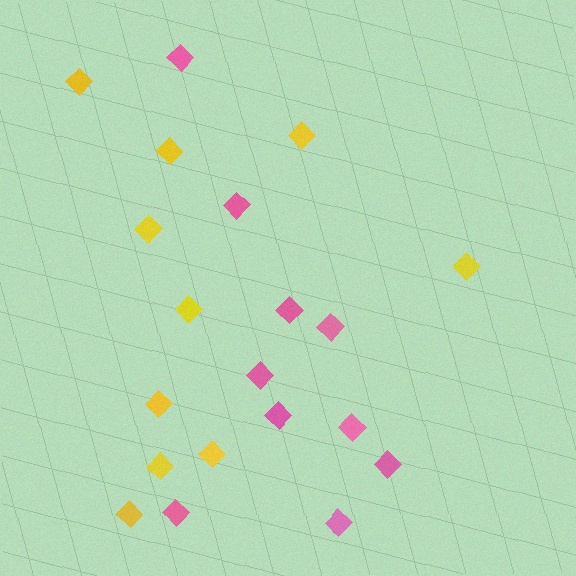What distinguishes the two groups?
There are 2 groups: one group of yellow diamonds (10) and one group of pink diamonds (10).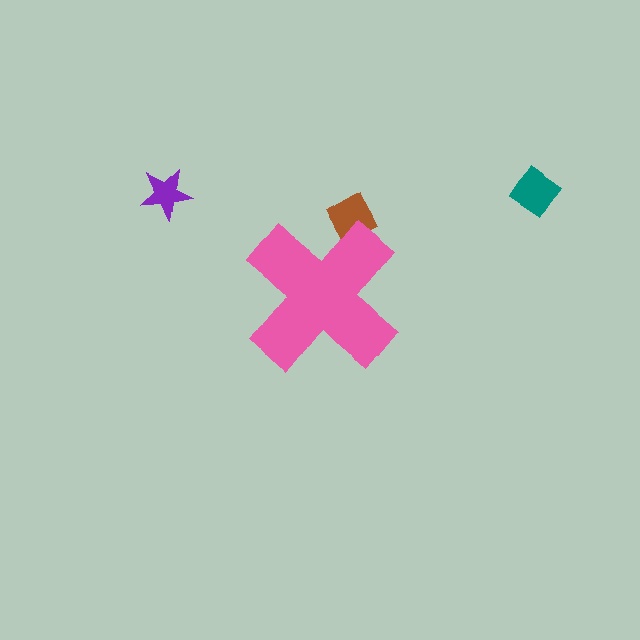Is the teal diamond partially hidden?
No, the teal diamond is fully visible.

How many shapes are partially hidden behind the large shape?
1 shape is partially hidden.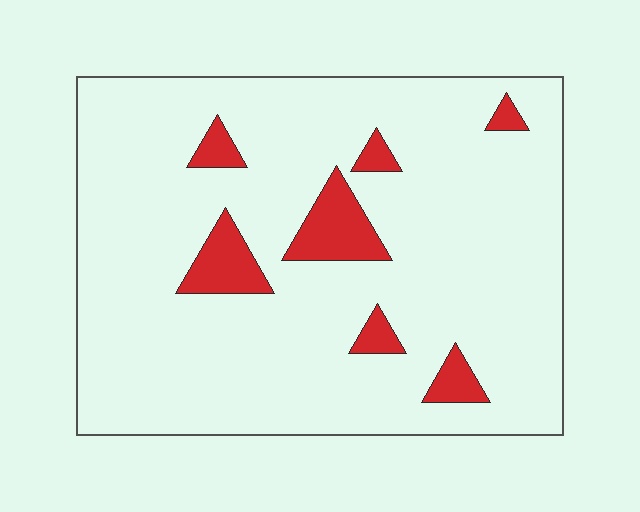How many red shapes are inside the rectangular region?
7.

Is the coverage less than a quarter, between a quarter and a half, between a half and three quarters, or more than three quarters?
Less than a quarter.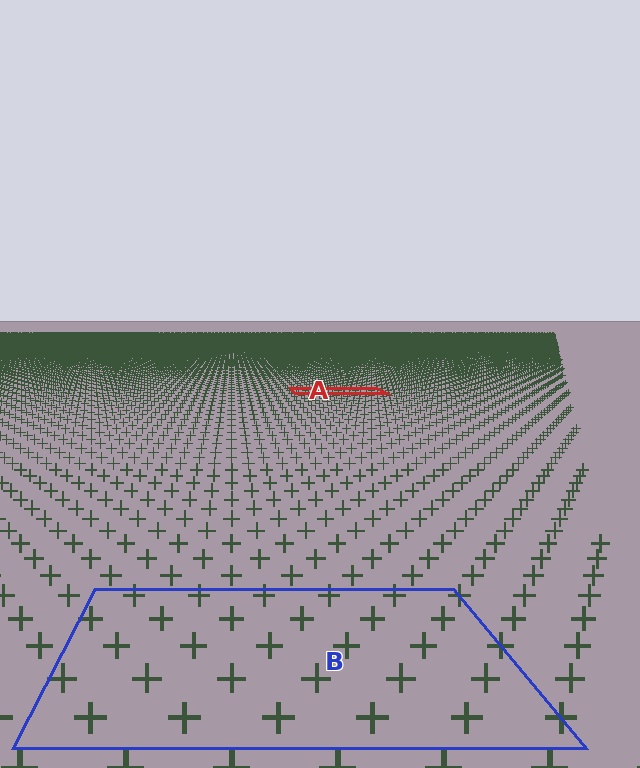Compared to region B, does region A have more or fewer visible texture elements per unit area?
Region A has more texture elements per unit area — they are packed more densely because it is farther away.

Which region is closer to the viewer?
Region B is closer. The texture elements there are larger and more spread out.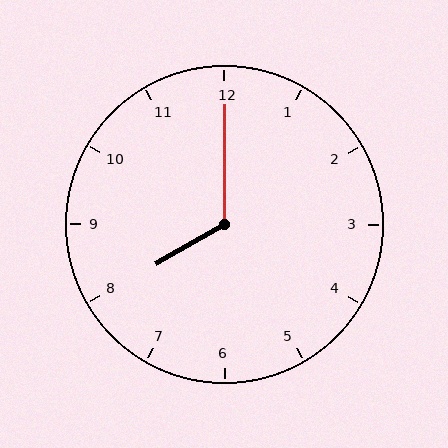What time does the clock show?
8:00.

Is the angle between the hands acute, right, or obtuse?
It is obtuse.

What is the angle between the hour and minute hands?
Approximately 120 degrees.